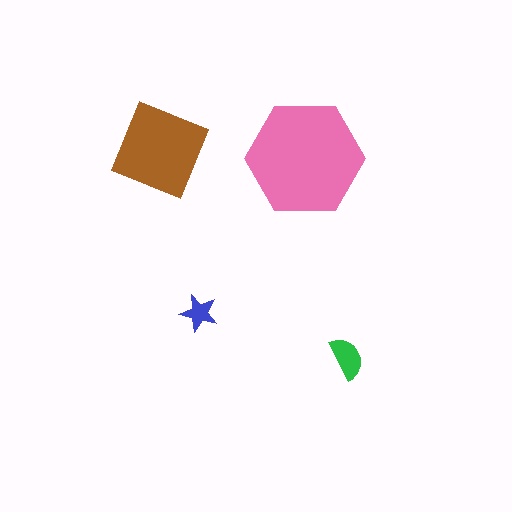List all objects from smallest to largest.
The blue star, the green semicircle, the brown diamond, the pink hexagon.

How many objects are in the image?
There are 4 objects in the image.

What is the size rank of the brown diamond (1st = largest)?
2nd.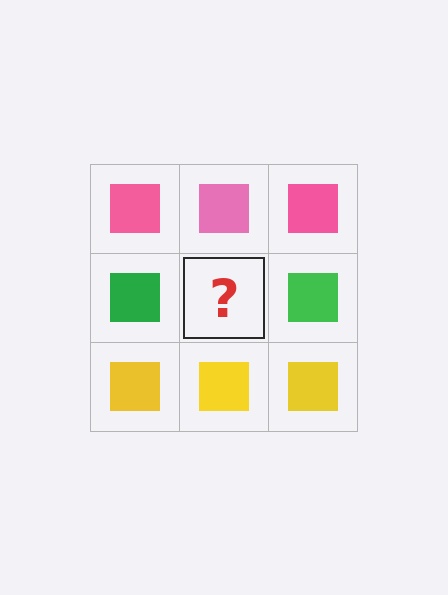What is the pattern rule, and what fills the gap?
The rule is that each row has a consistent color. The gap should be filled with a green square.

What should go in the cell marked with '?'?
The missing cell should contain a green square.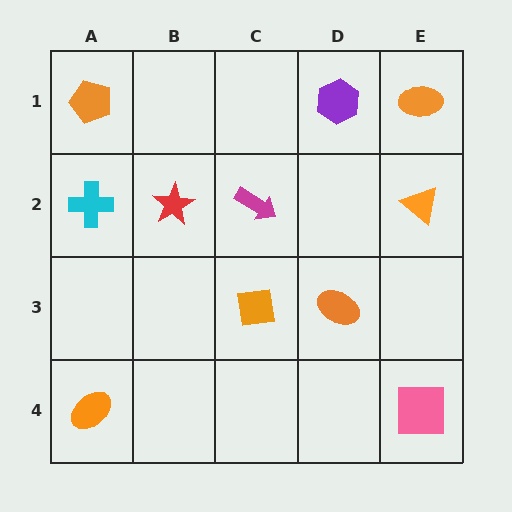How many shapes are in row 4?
2 shapes.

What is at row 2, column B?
A red star.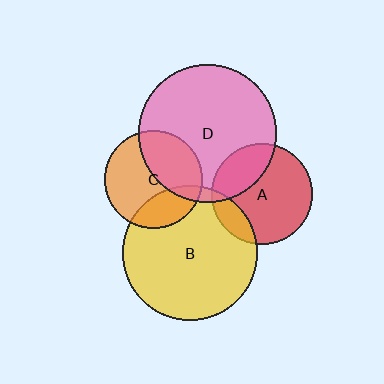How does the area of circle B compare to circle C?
Approximately 1.9 times.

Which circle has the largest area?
Circle D (pink).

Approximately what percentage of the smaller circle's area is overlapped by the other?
Approximately 25%.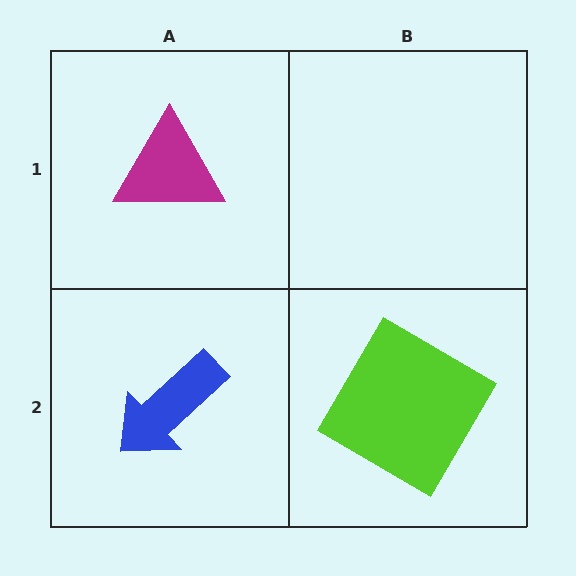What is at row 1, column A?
A magenta triangle.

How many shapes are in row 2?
2 shapes.